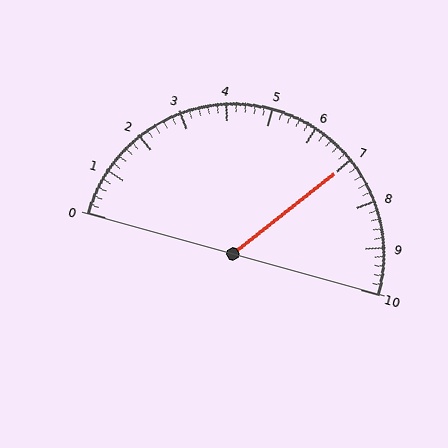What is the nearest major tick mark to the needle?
The nearest major tick mark is 7.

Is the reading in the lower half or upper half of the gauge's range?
The reading is in the upper half of the range (0 to 10).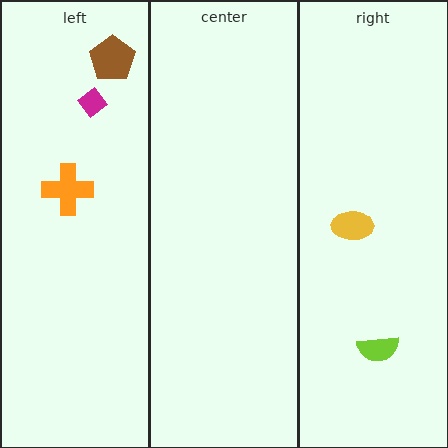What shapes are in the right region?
The yellow ellipse, the lime semicircle.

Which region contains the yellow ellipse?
The right region.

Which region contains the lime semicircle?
The right region.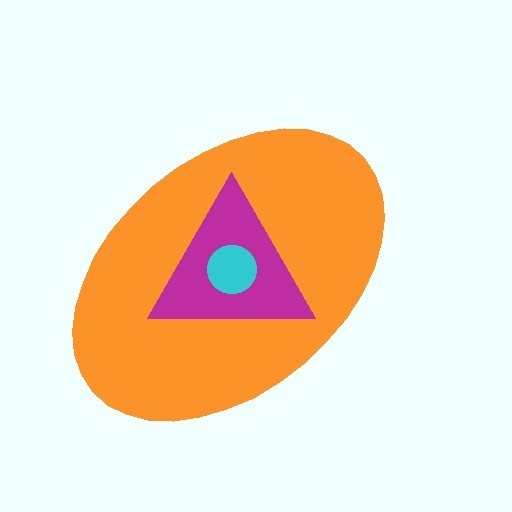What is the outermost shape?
The orange ellipse.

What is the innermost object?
The cyan circle.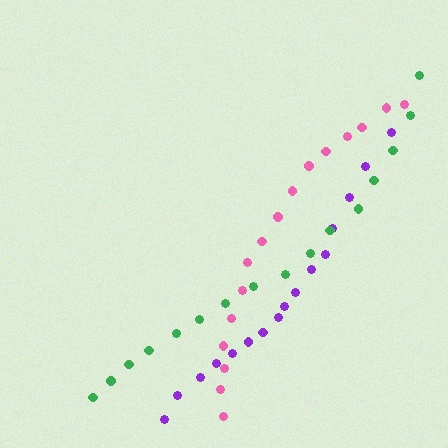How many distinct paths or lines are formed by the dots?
There are 3 distinct paths.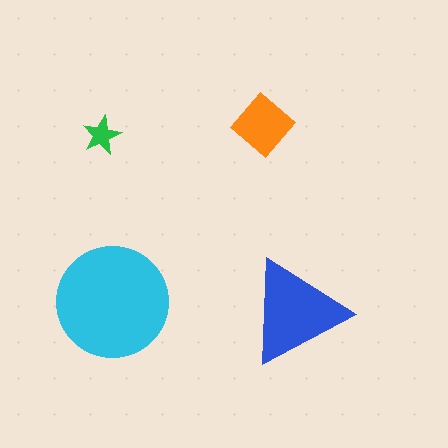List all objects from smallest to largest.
The green star, the orange diamond, the blue triangle, the cyan circle.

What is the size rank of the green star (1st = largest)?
4th.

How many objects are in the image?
There are 4 objects in the image.